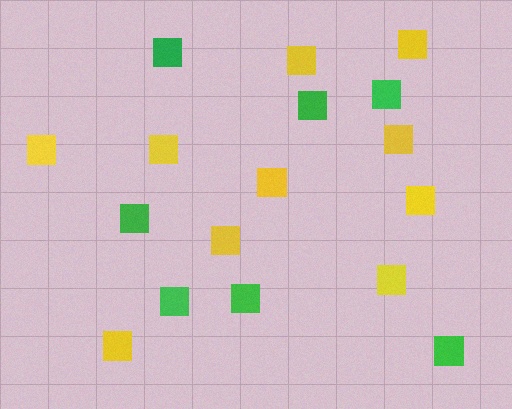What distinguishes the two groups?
There are 2 groups: one group of green squares (7) and one group of yellow squares (10).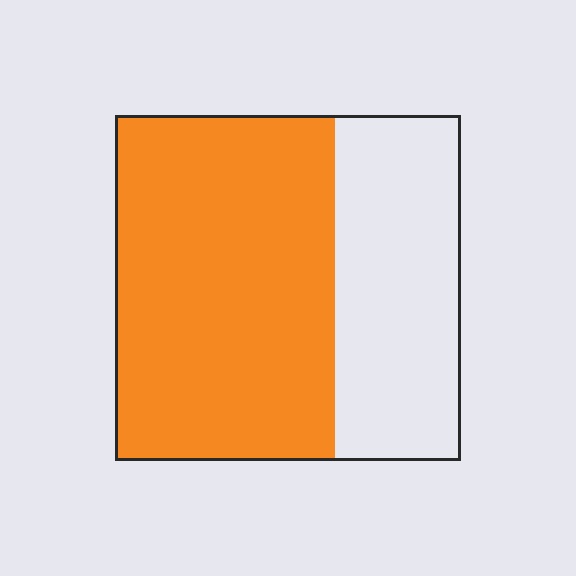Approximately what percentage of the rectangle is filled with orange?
Approximately 65%.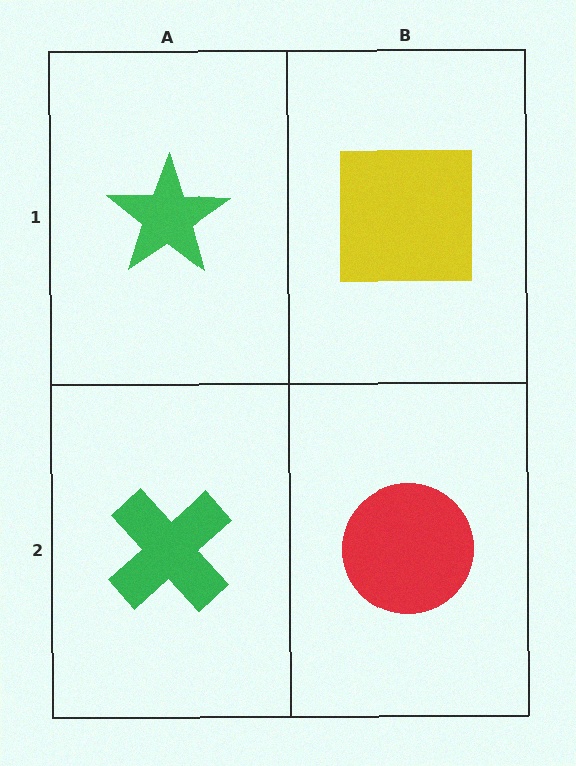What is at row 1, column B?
A yellow square.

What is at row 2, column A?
A green cross.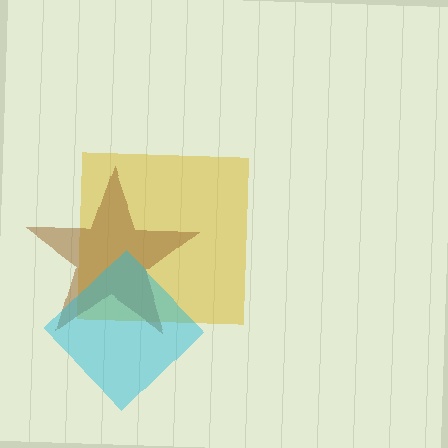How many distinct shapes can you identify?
There are 3 distinct shapes: a yellow square, a brown star, a cyan diamond.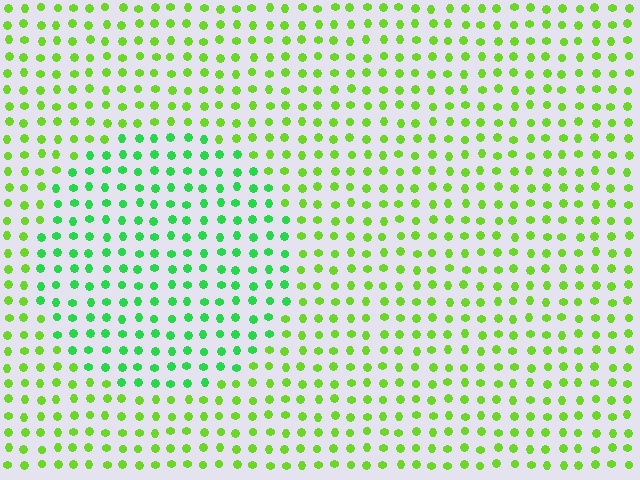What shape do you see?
I see a circle.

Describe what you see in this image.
The image is filled with small lime elements in a uniform arrangement. A circle-shaped region is visible where the elements are tinted to a slightly different hue, forming a subtle color boundary.